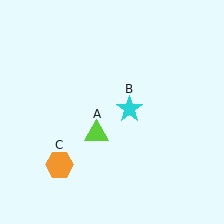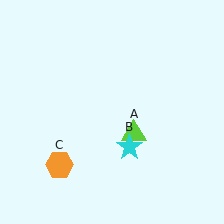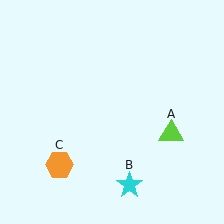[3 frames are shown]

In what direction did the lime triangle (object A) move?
The lime triangle (object A) moved right.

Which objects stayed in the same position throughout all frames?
Orange hexagon (object C) remained stationary.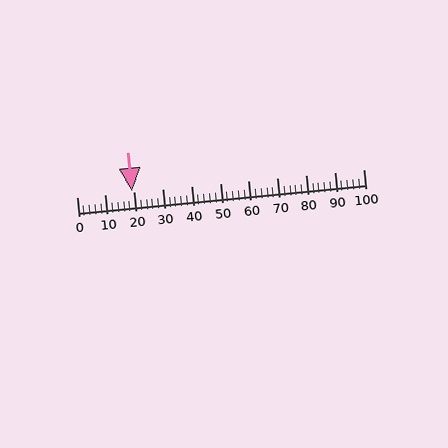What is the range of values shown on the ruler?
The ruler shows values from 0 to 100.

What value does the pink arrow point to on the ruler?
The pink arrow points to approximately 19.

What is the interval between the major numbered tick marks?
The major tick marks are spaced 10 units apart.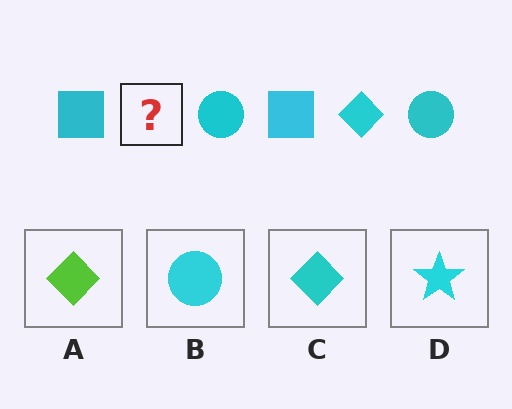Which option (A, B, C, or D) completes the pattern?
C.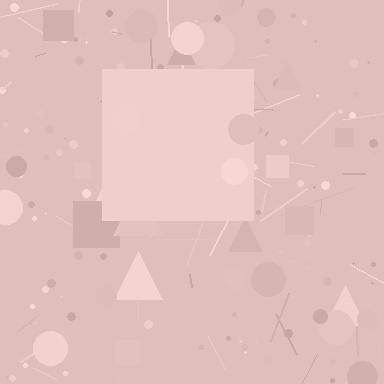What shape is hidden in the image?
A square is hidden in the image.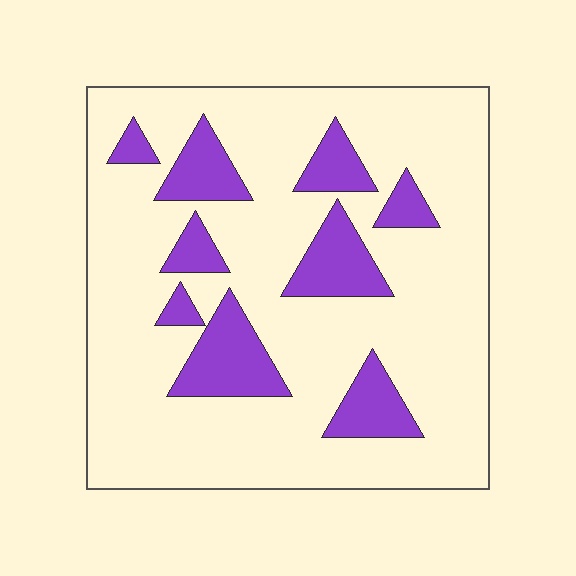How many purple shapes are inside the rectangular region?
9.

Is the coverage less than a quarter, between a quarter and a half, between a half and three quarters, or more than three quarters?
Less than a quarter.